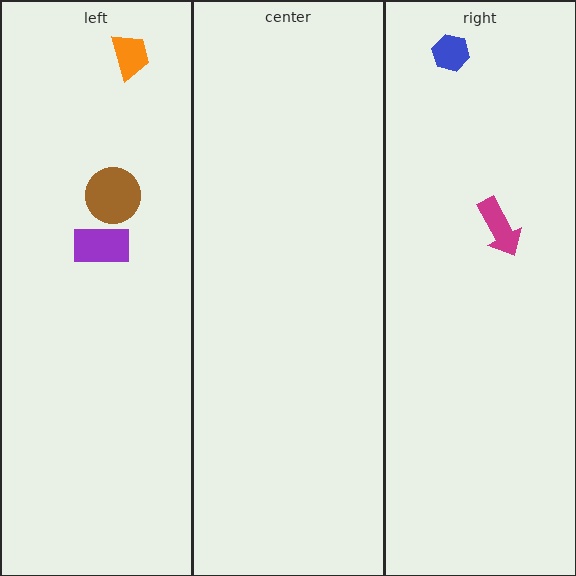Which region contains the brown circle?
The left region.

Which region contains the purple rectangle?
The left region.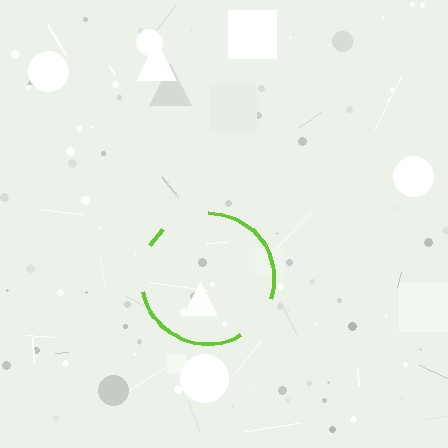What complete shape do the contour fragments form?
The contour fragments form a circle.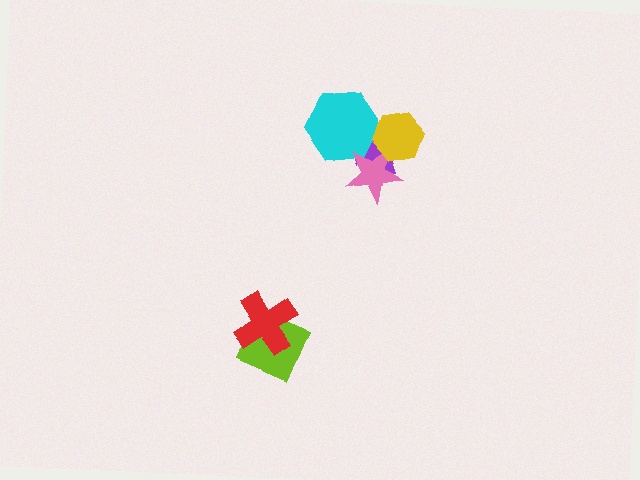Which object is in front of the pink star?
The yellow hexagon is in front of the pink star.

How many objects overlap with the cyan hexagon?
3 objects overlap with the cyan hexagon.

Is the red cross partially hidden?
No, no other shape covers it.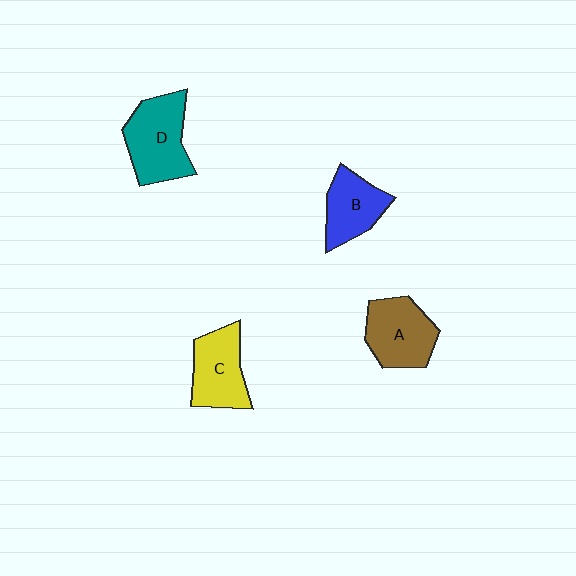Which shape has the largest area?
Shape D (teal).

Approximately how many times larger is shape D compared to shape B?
Approximately 1.4 times.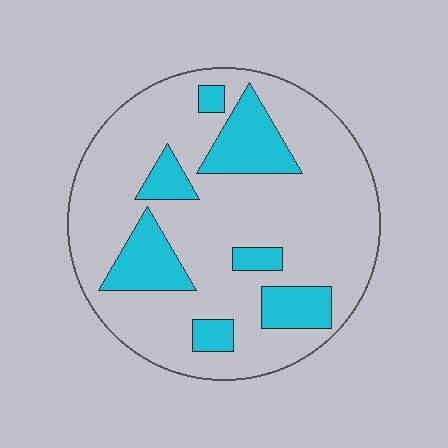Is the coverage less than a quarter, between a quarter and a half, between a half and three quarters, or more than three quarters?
Less than a quarter.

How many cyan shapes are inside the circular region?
7.